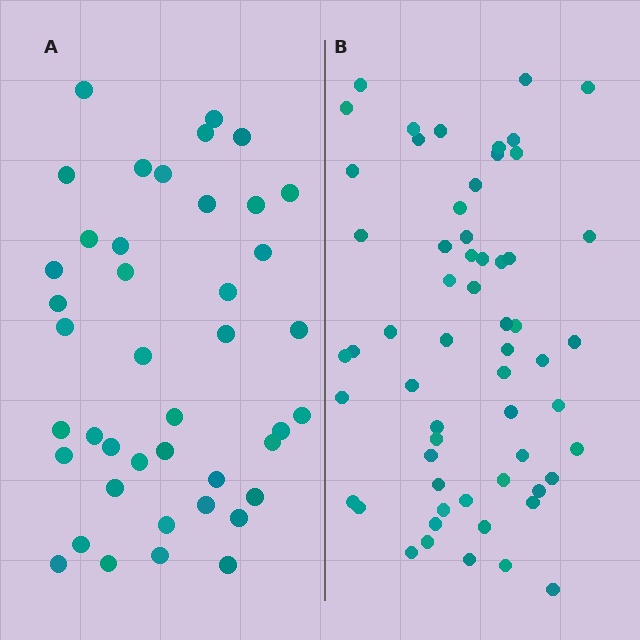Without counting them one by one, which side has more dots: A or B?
Region B (the right region) has more dots.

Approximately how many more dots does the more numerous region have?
Region B has approximately 15 more dots than region A.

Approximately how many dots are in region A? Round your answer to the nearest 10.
About 40 dots. (The exact count is 42, which rounds to 40.)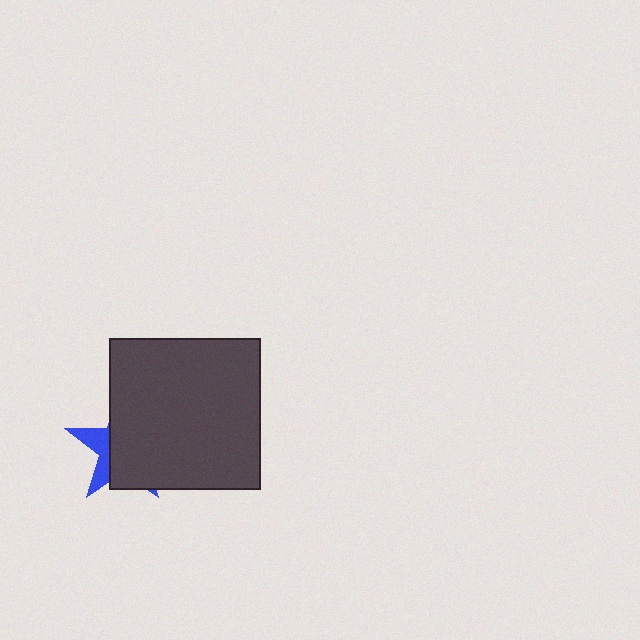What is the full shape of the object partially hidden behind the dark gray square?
The partially hidden object is a blue star.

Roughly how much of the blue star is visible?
A small part of it is visible (roughly 30%).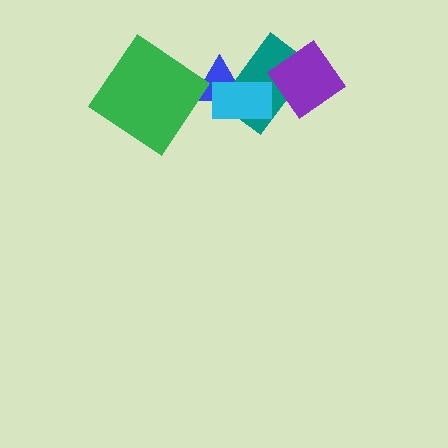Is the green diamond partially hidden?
No, no other shape covers it.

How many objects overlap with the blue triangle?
2 objects overlap with the blue triangle.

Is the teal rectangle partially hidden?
Yes, it is partially covered by another shape.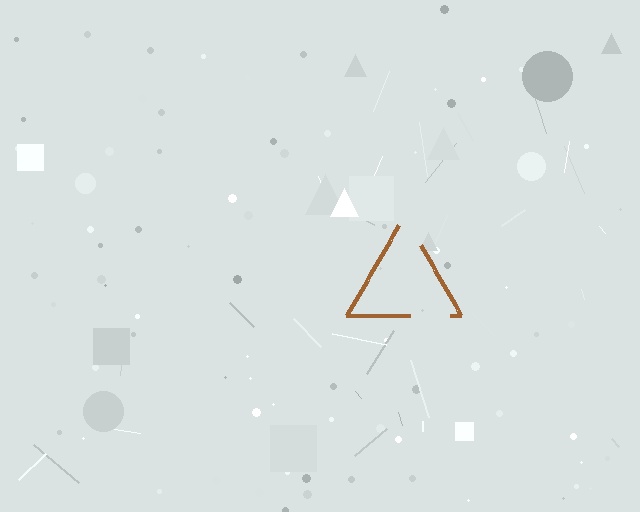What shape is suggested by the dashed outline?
The dashed outline suggests a triangle.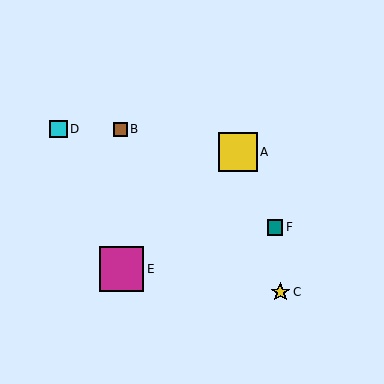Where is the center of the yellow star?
The center of the yellow star is at (280, 292).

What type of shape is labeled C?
Shape C is a yellow star.